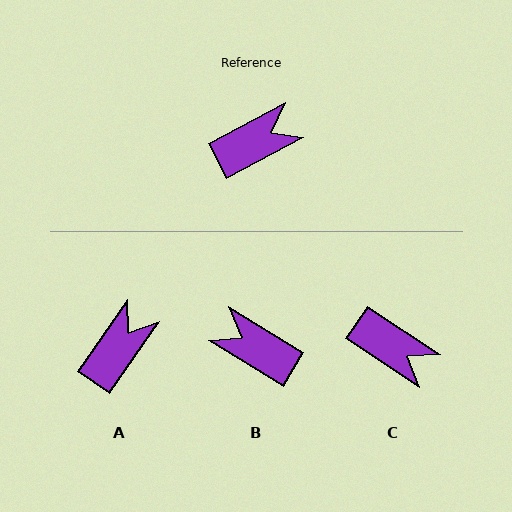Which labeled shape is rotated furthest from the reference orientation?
B, about 121 degrees away.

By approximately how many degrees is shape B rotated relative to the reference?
Approximately 121 degrees counter-clockwise.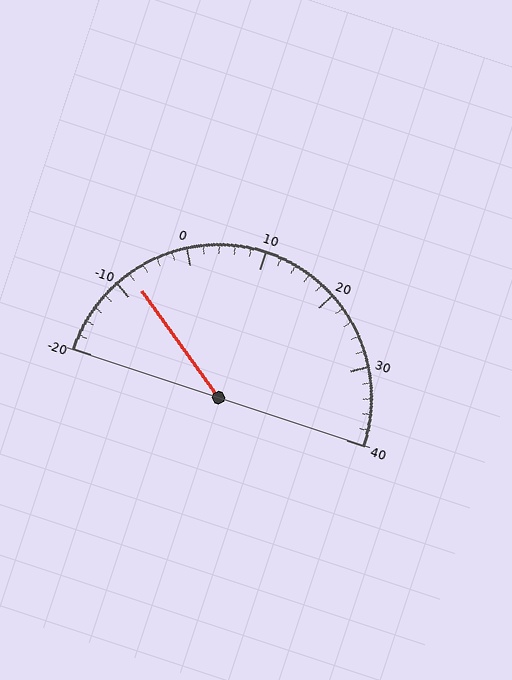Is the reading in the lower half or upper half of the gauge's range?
The reading is in the lower half of the range (-20 to 40).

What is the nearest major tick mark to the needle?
The nearest major tick mark is -10.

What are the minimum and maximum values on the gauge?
The gauge ranges from -20 to 40.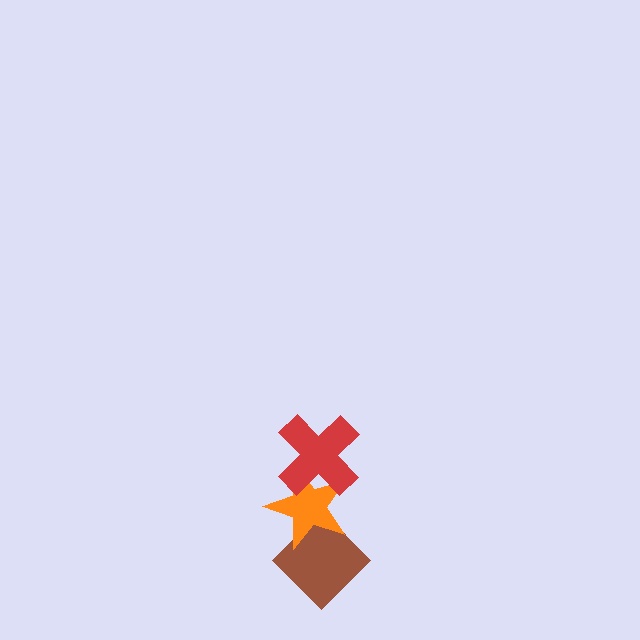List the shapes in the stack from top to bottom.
From top to bottom: the red cross, the orange star, the brown diamond.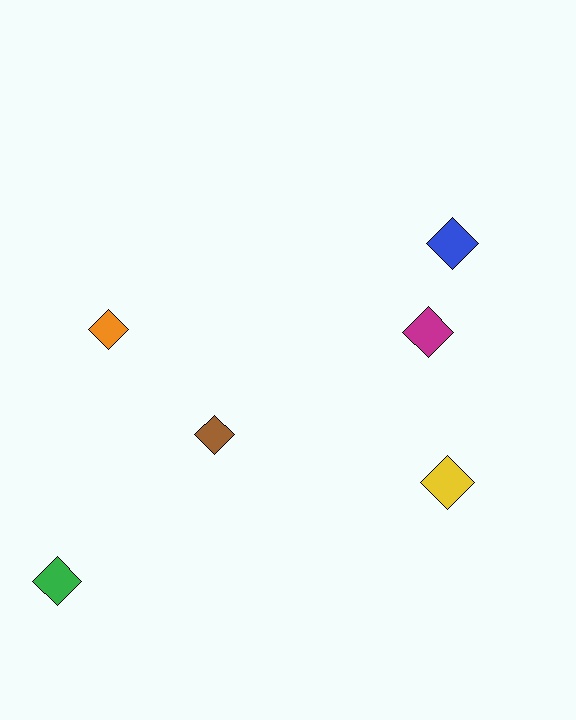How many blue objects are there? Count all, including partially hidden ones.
There is 1 blue object.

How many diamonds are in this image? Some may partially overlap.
There are 6 diamonds.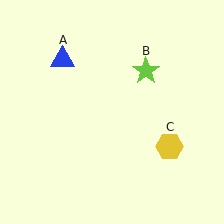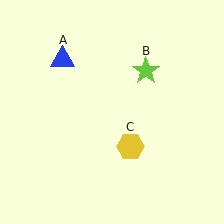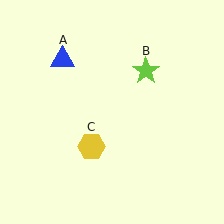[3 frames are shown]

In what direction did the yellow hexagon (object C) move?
The yellow hexagon (object C) moved left.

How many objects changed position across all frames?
1 object changed position: yellow hexagon (object C).